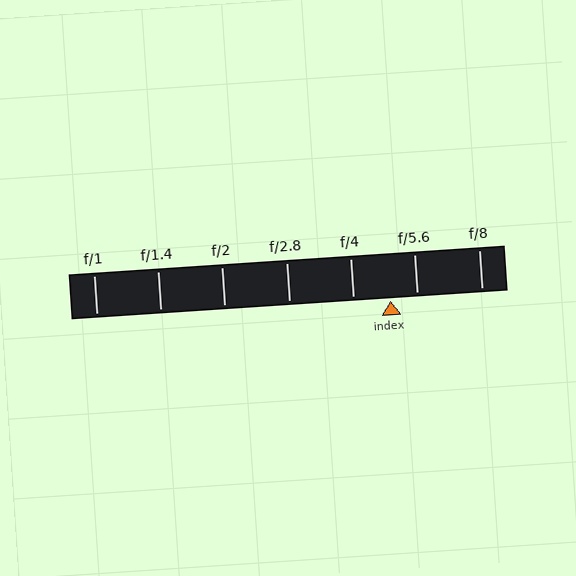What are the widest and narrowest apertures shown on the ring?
The widest aperture shown is f/1 and the narrowest is f/8.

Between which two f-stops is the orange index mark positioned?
The index mark is between f/4 and f/5.6.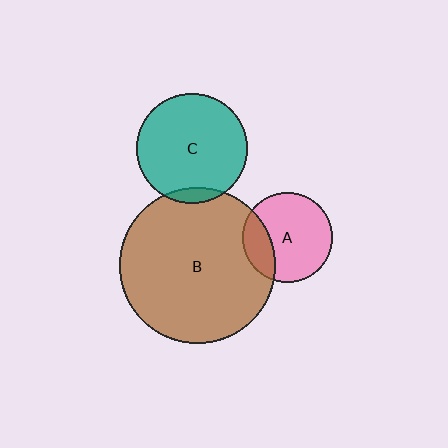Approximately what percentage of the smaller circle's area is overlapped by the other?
Approximately 25%.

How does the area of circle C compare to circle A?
Approximately 1.5 times.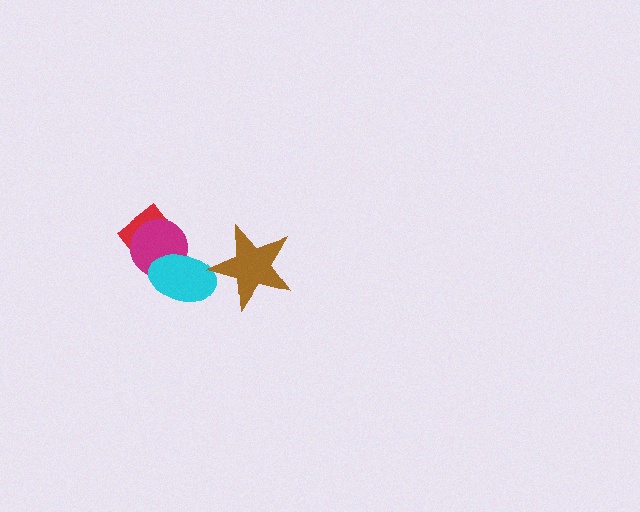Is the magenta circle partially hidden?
Yes, it is partially covered by another shape.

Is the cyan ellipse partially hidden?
Yes, it is partially covered by another shape.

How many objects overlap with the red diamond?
2 objects overlap with the red diamond.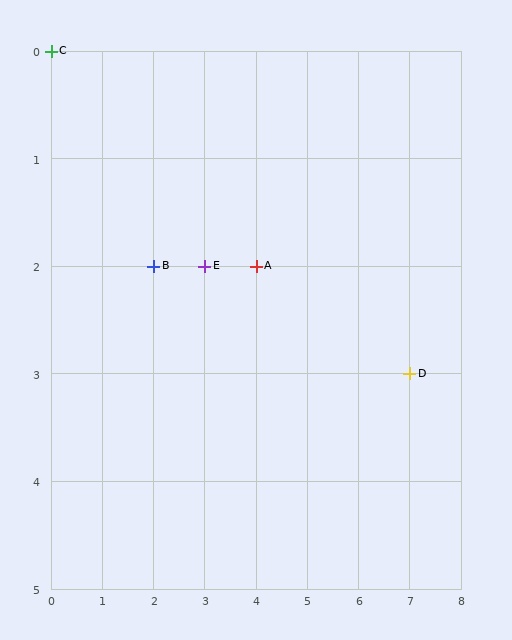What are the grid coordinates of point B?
Point B is at grid coordinates (2, 2).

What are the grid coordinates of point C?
Point C is at grid coordinates (0, 0).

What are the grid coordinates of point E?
Point E is at grid coordinates (3, 2).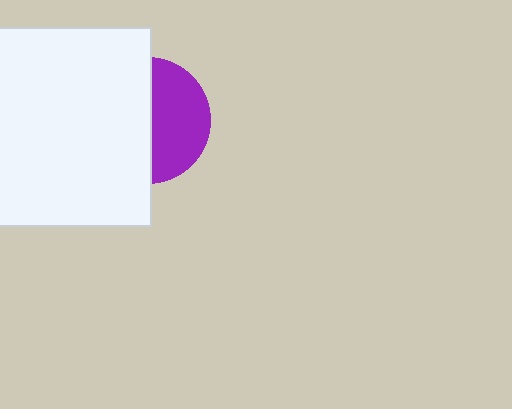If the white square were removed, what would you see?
You would see the complete purple circle.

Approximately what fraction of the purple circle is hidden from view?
Roughly 54% of the purple circle is hidden behind the white square.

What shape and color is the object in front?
The object in front is a white square.